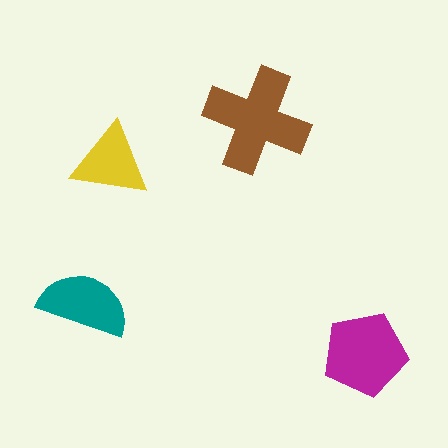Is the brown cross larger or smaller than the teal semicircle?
Larger.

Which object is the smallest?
The yellow triangle.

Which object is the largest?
The brown cross.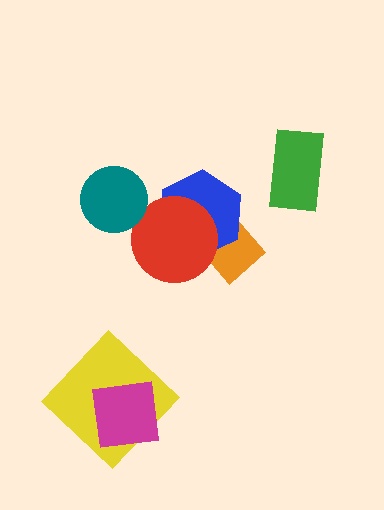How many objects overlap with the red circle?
2 objects overlap with the red circle.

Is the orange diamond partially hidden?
Yes, it is partially covered by another shape.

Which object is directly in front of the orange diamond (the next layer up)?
The blue hexagon is directly in front of the orange diamond.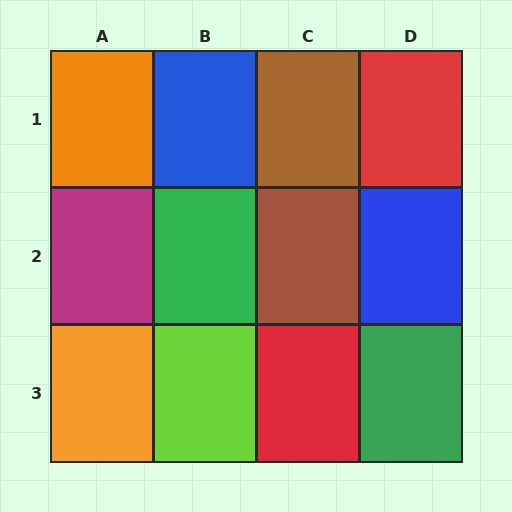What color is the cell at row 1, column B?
Blue.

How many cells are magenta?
1 cell is magenta.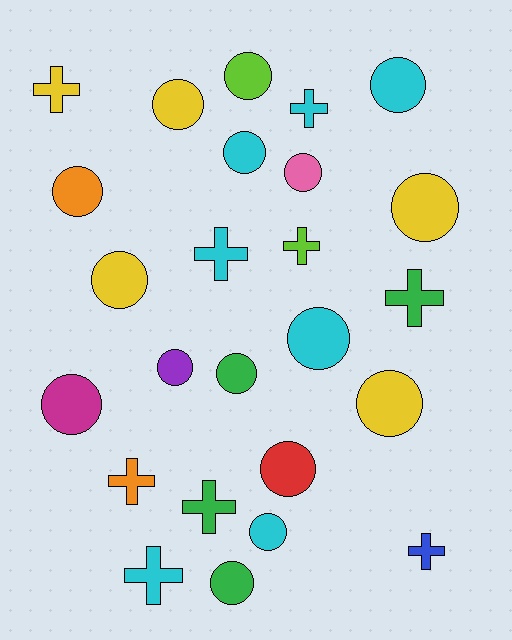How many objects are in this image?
There are 25 objects.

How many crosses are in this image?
There are 9 crosses.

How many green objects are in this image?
There are 4 green objects.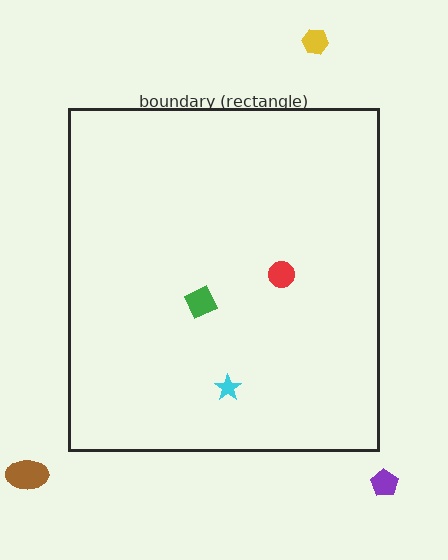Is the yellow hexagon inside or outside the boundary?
Outside.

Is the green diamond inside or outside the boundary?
Inside.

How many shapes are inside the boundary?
3 inside, 3 outside.